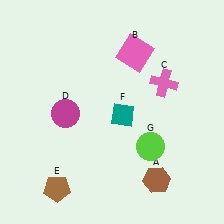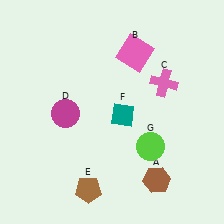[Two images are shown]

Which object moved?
The brown pentagon (E) moved right.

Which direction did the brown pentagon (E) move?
The brown pentagon (E) moved right.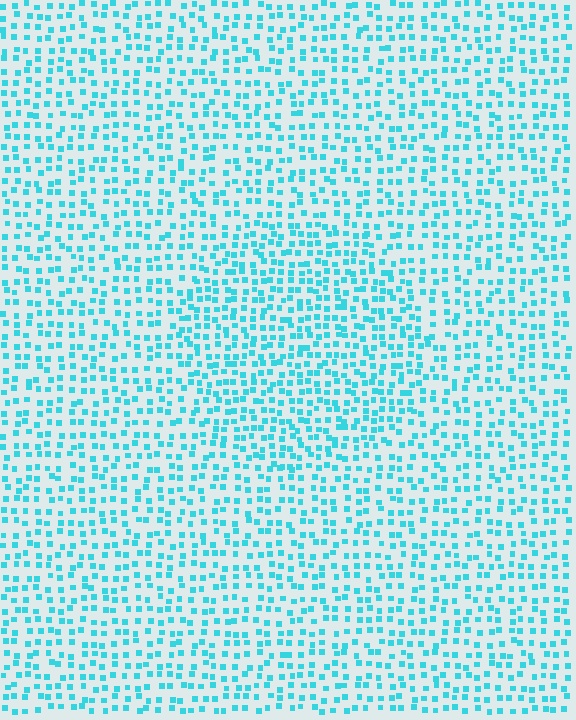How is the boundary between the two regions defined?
The boundary is defined by a change in element density (approximately 1.4x ratio). All elements are the same color, size, and shape.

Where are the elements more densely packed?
The elements are more densely packed inside the circle boundary.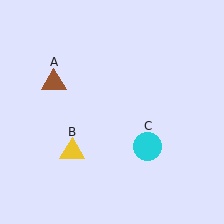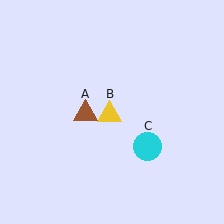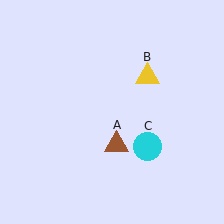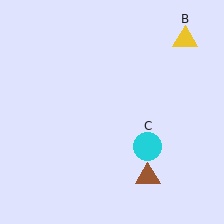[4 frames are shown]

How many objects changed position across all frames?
2 objects changed position: brown triangle (object A), yellow triangle (object B).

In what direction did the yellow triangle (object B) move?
The yellow triangle (object B) moved up and to the right.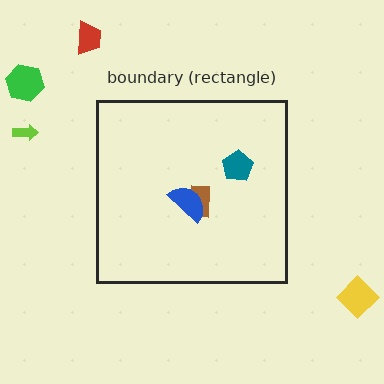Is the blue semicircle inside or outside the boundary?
Inside.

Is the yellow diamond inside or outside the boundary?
Outside.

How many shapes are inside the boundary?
3 inside, 4 outside.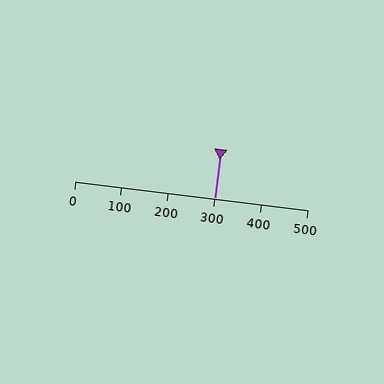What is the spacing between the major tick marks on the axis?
The major ticks are spaced 100 apart.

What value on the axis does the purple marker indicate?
The marker indicates approximately 300.